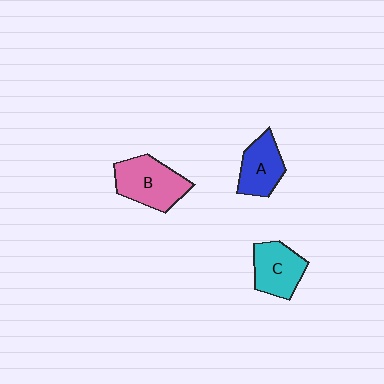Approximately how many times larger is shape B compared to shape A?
Approximately 1.3 times.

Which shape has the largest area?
Shape B (pink).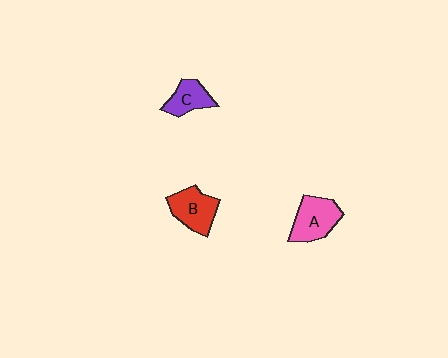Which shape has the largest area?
Shape A (pink).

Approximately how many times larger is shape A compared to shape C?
Approximately 1.4 times.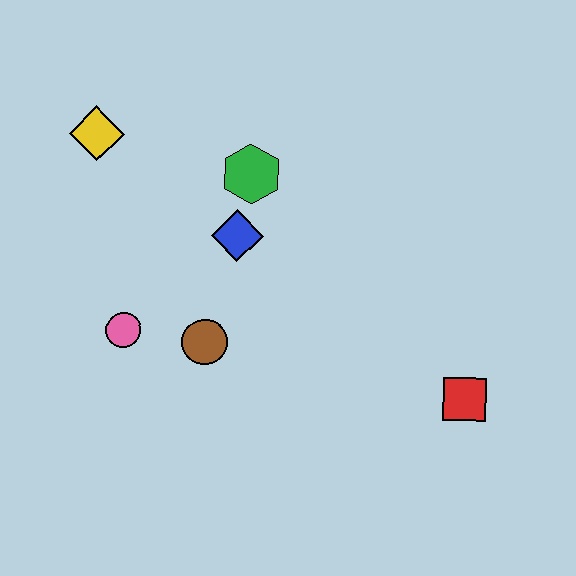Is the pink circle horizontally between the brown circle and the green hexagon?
No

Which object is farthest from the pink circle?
The red square is farthest from the pink circle.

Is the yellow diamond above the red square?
Yes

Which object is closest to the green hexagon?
The blue diamond is closest to the green hexagon.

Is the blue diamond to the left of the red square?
Yes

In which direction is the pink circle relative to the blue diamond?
The pink circle is to the left of the blue diamond.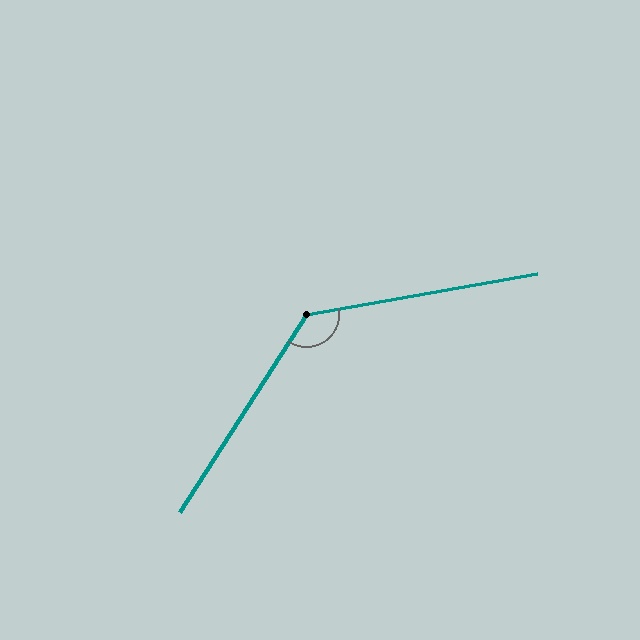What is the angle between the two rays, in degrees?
Approximately 133 degrees.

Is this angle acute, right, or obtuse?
It is obtuse.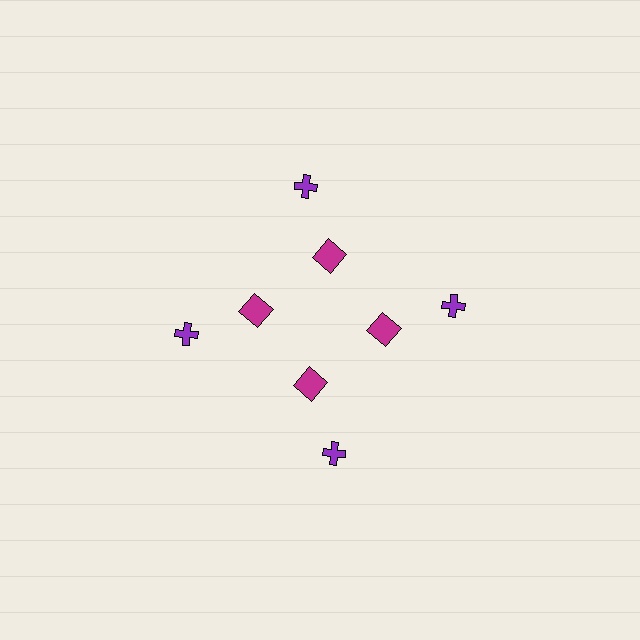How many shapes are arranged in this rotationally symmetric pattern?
There are 8 shapes, arranged in 4 groups of 2.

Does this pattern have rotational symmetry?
Yes, this pattern has 4-fold rotational symmetry. It looks the same after rotating 90 degrees around the center.